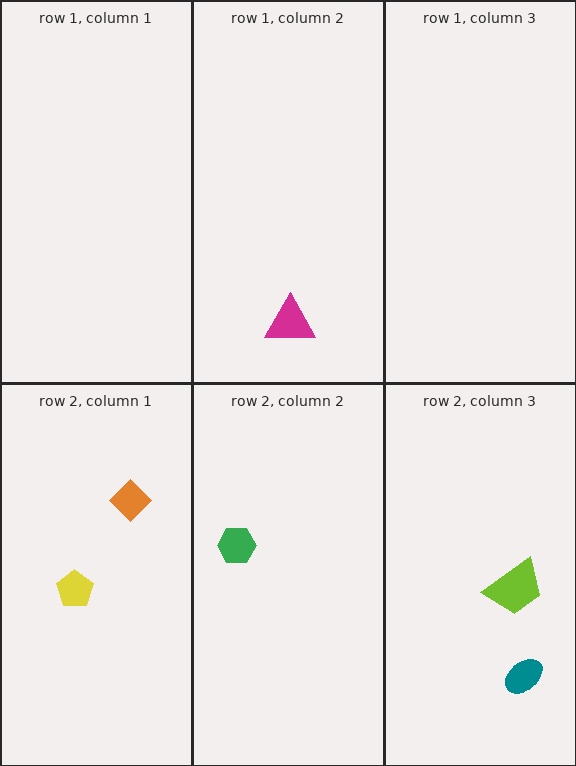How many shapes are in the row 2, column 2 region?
1.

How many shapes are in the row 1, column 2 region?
1.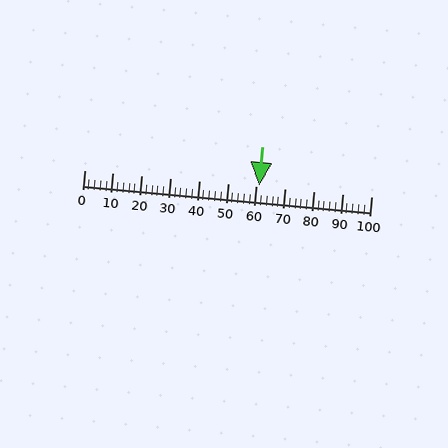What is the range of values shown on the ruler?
The ruler shows values from 0 to 100.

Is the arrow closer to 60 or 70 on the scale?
The arrow is closer to 60.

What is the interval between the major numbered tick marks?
The major tick marks are spaced 10 units apart.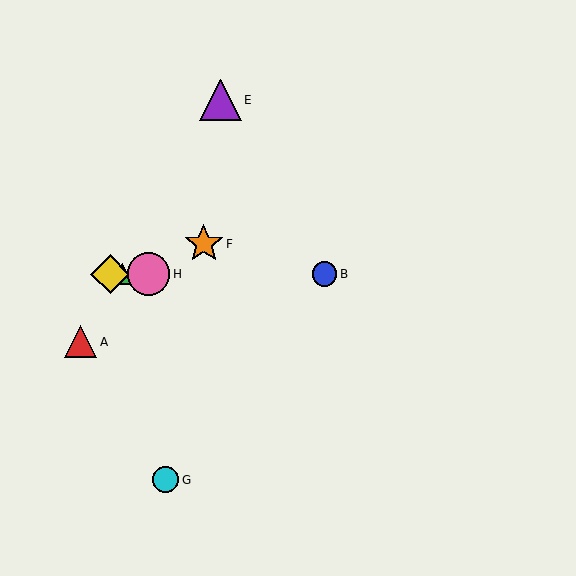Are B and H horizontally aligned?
Yes, both are at y≈274.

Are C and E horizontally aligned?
No, C is at y≈274 and E is at y≈100.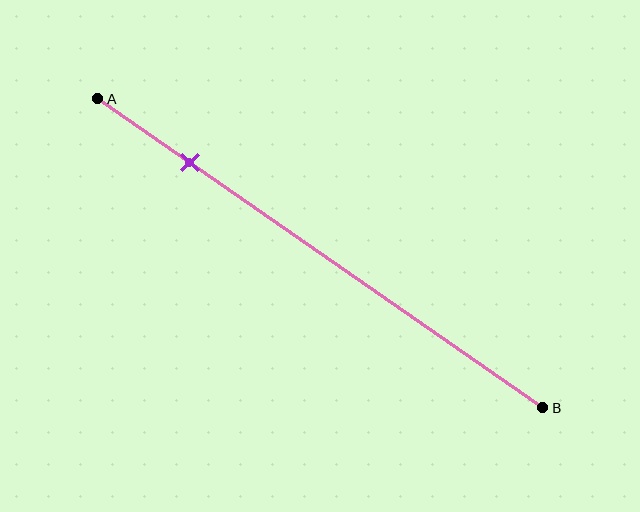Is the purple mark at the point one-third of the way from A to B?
No, the mark is at about 20% from A, not at the 33% one-third point.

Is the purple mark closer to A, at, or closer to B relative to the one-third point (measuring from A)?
The purple mark is closer to point A than the one-third point of segment AB.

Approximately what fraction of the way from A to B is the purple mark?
The purple mark is approximately 20% of the way from A to B.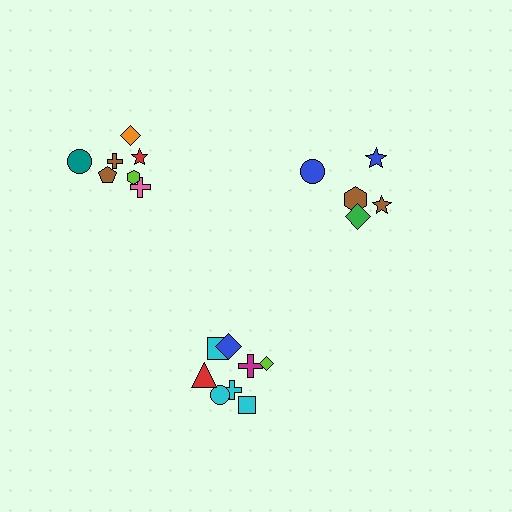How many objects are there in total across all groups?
There are 20 objects.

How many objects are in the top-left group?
There are 7 objects.